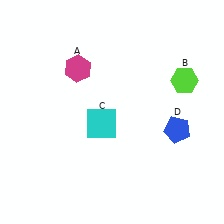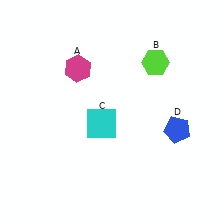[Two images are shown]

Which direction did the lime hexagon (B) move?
The lime hexagon (B) moved left.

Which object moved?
The lime hexagon (B) moved left.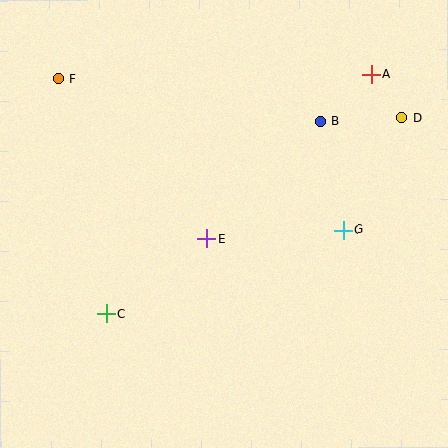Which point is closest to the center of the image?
Point E at (207, 239) is closest to the center.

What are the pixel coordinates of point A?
Point A is at (372, 75).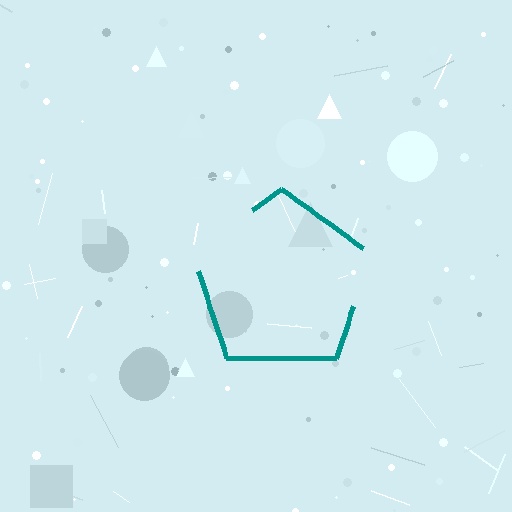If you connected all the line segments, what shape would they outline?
They would outline a pentagon.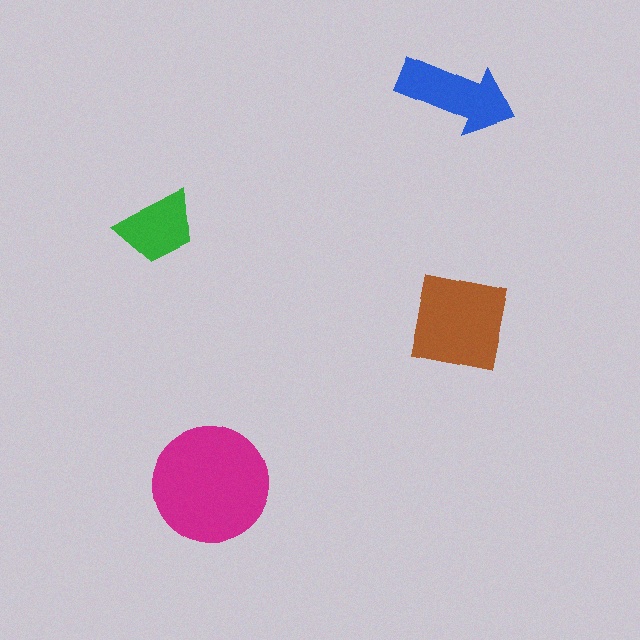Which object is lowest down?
The magenta circle is bottommost.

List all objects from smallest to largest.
The green trapezoid, the blue arrow, the brown square, the magenta circle.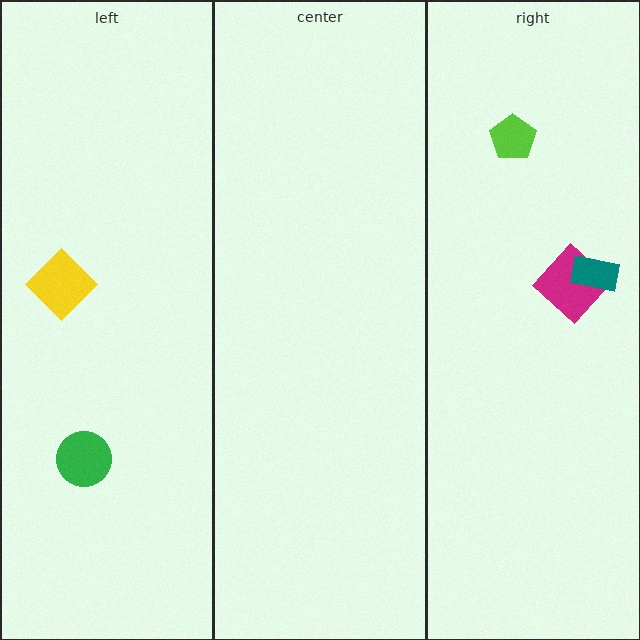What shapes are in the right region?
The magenta diamond, the lime pentagon, the teal rectangle.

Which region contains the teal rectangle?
The right region.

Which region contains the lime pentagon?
The right region.